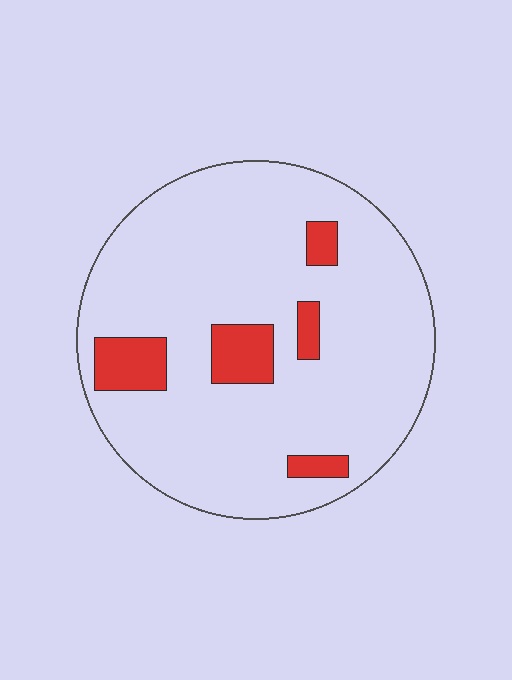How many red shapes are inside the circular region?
5.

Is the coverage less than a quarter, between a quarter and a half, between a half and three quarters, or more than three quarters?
Less than a quarter.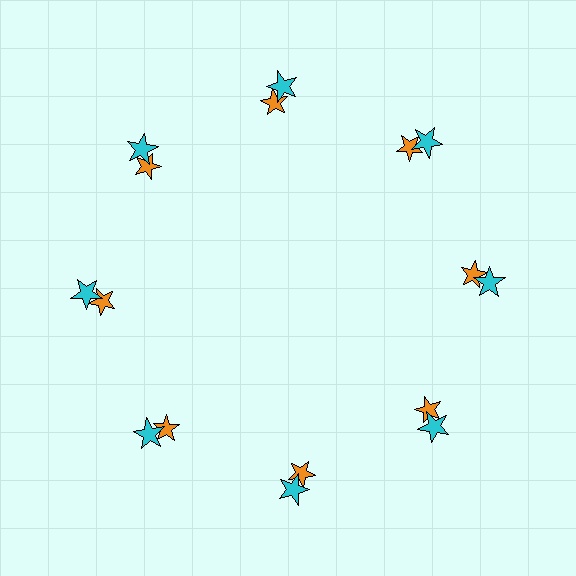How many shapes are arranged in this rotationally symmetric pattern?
There are 16 shapes, arranged in 8 groups of 2.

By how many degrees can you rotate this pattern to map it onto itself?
The pattern maps onto itself every 45 degrees of rotation.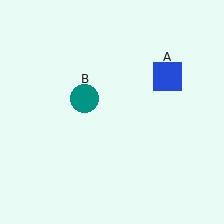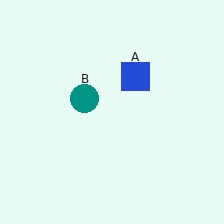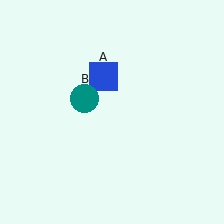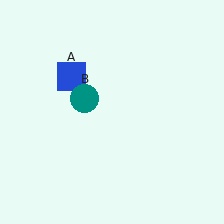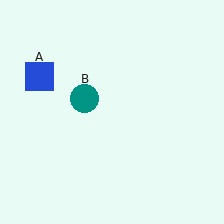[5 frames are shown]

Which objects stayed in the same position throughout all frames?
Teal circle (object B) remained stationary.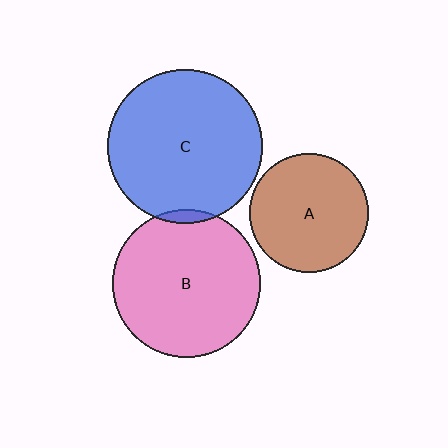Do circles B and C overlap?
Yes.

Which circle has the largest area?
Circle C (blue).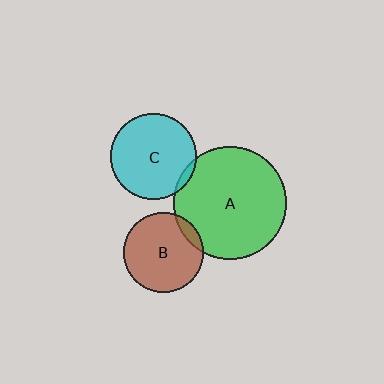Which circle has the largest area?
Circle A (green).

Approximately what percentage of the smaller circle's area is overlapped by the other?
Approximately 10%.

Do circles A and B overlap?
Yes.